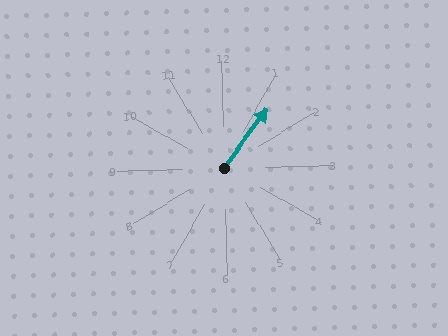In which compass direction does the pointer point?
Northeast.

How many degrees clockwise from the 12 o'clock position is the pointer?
Approximately 37 degrees.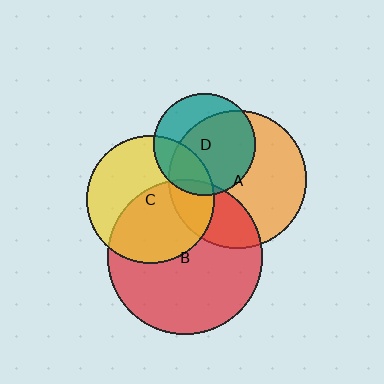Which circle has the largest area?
Circle B (red).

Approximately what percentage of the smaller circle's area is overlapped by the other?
Approximately 25%.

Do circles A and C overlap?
Yes.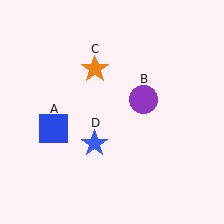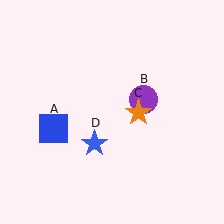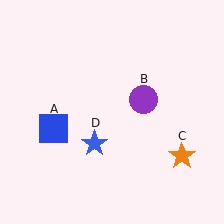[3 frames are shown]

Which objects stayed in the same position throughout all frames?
Blue square (object A) and purple circle (object B) and blue star (object D) remained stationary.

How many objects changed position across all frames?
1 object changed position: orange star (object C).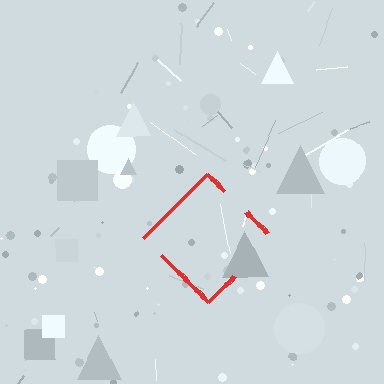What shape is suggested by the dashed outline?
The dashed outline suggests a diamond.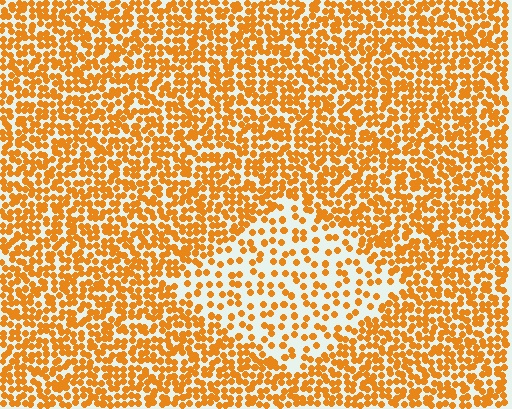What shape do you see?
I see a diamond.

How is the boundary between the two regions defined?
The boundary is defined by a change in element density (approximately 2.2x ratio). All elements are the same color, size, and shape.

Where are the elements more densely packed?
The elements are more densely packed outside the diamond boundary.